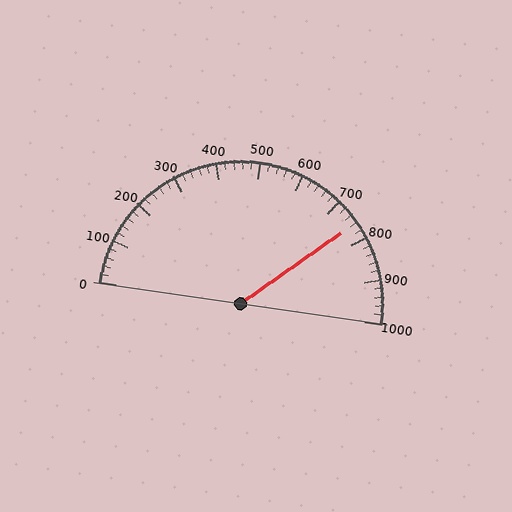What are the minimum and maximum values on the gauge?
The gauge ranges from 0 to 1000.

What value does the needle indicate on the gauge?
The needle indicates approximately 760.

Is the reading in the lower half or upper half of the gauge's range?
The reading is in the upper half of the range (0 to 1000).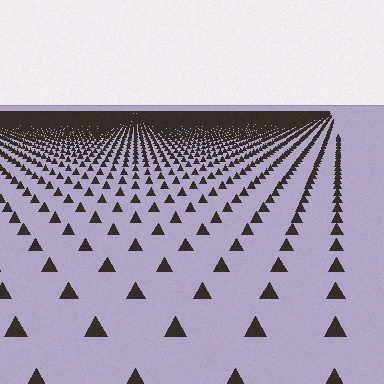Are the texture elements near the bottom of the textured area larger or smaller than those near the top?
Larger. Near the bottom, elements are closer to the viewer and appear at a bigger on-screen size.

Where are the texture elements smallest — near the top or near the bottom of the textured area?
Near the top.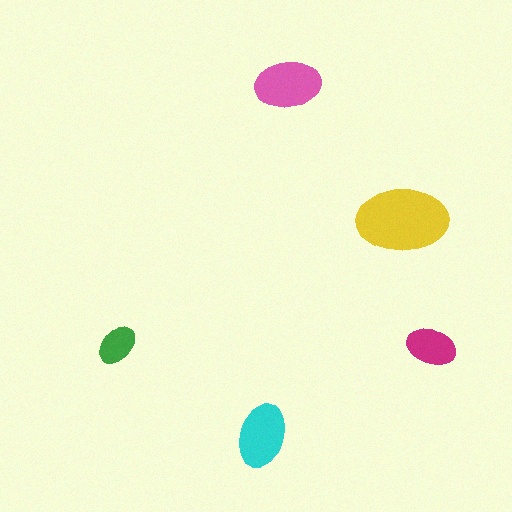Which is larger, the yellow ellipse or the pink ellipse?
The yellow one.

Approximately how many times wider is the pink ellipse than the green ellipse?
About 1.5 times wider.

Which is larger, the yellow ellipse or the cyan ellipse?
The yellow one.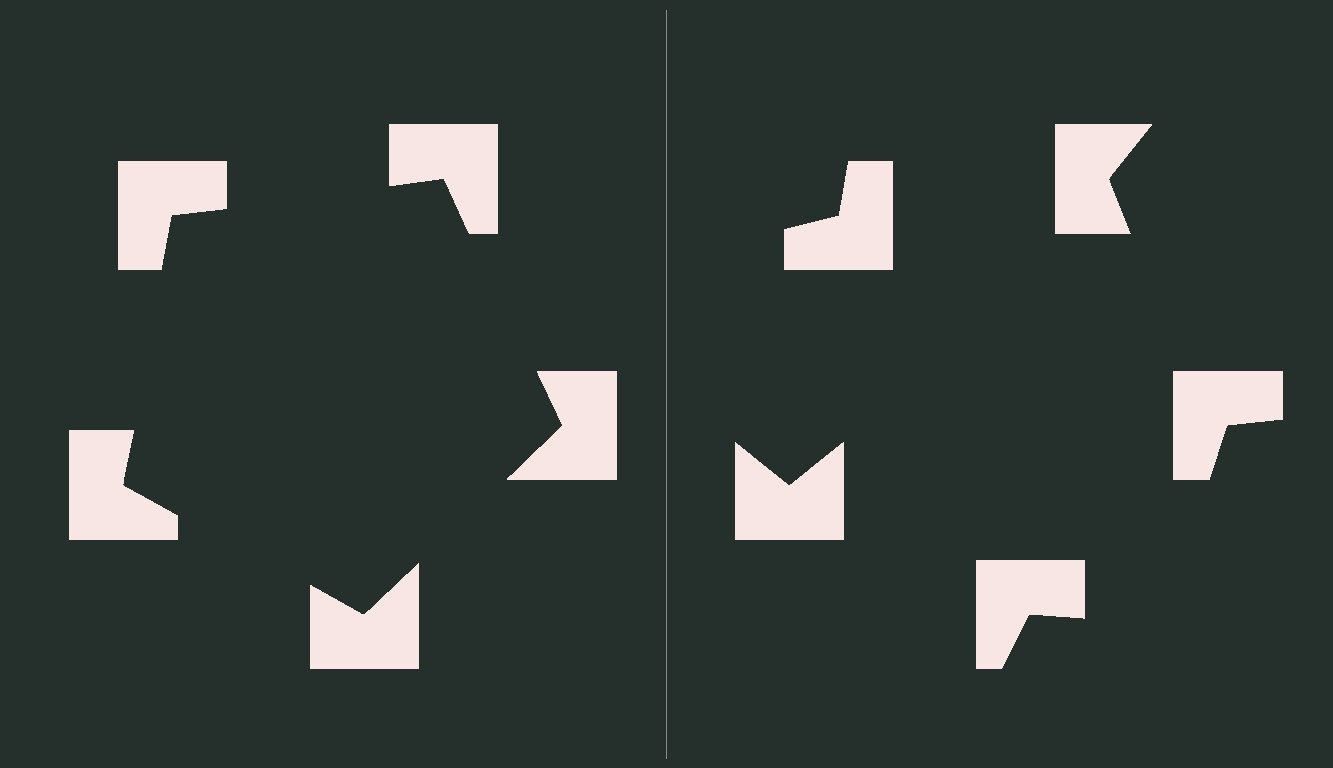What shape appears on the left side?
An illusory pentagon.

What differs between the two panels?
The notched squares are positioned identically on both sides; only the wedge orientations differ. On the left they align to a pentagon; on the right they are misaligned.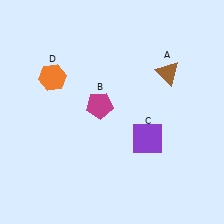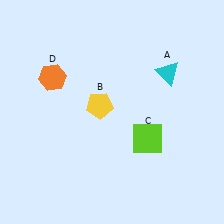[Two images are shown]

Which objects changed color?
A changed from brown to cyan. B changed from magenta to yellow. C changed from purple to lime.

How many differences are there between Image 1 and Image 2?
There are 3 differences between the two images.